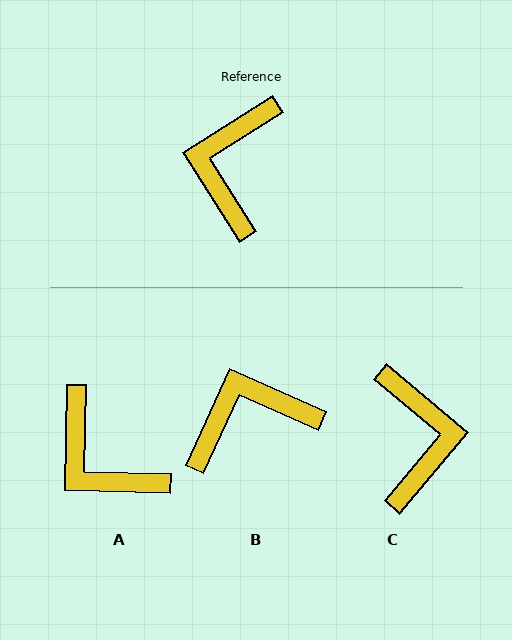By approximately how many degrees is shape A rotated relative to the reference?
Approximately 56 degrees counter-clockwise.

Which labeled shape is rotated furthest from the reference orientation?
C, about 162 degrees away.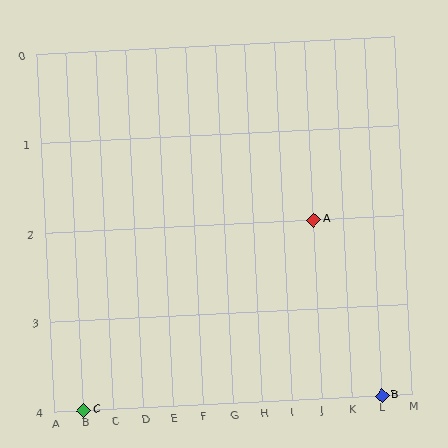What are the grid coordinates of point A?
Point A is at grid coordinates (J, 2).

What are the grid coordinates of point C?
Point C is at grid coordinates (B, 4).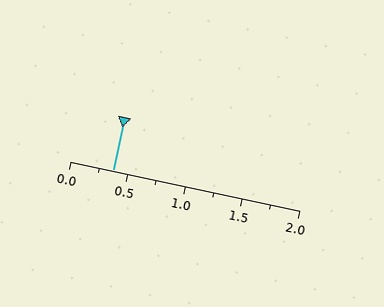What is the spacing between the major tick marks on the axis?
The major ticks are spaced 0.5 apart.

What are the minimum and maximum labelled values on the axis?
The axis runs from 0.0 to 2.0.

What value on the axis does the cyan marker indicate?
The marker indicates approximately 0.38.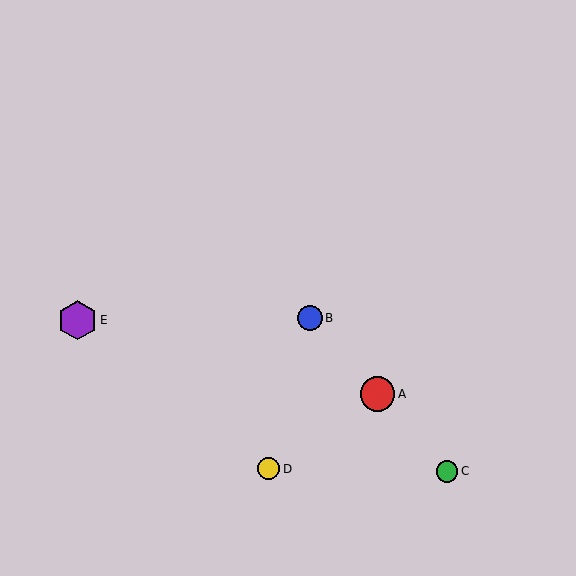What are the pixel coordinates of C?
Object C is at (447, 471).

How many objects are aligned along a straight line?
3 objects (A, B, C) are aligned along a straight line.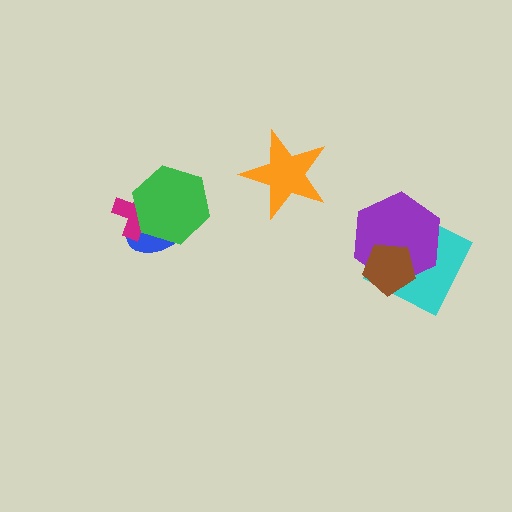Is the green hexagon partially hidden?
No, no other shape covers it.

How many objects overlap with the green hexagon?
2 objects overlap with the green hexagon.